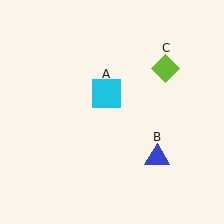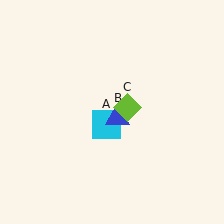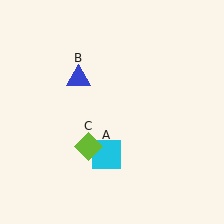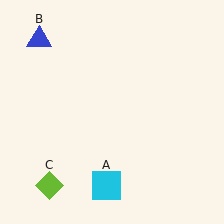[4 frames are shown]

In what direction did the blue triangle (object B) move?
The blue triangle (object B) moved up and to the left.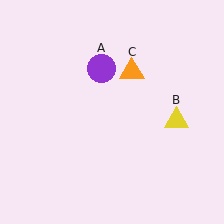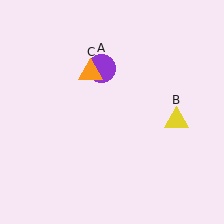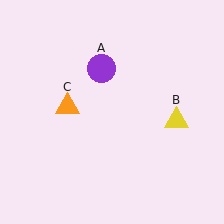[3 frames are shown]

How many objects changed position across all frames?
1 object changed position: orange triangle (object C).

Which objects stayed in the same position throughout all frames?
Purple circle (object A) and yellow triangle (object B) remained stationary.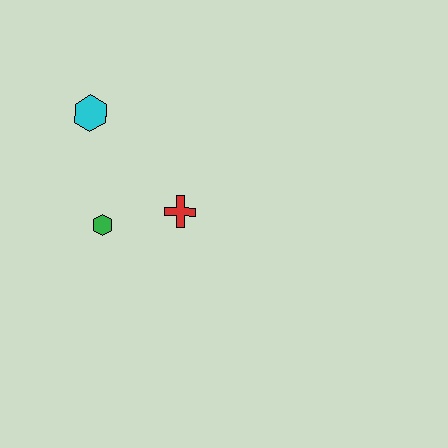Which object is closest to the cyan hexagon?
The green hexagon is closest to the cyan hexagon.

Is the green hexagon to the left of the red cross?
Yes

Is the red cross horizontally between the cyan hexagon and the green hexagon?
No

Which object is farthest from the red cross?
The cyan hexagon is farthest from the red cross.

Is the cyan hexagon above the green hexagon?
Yes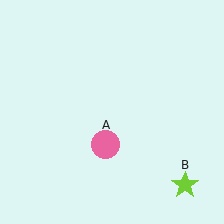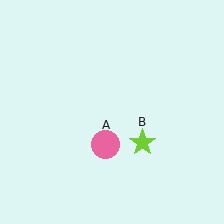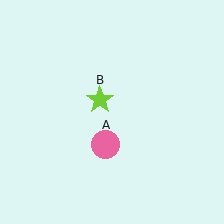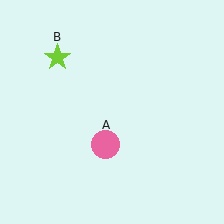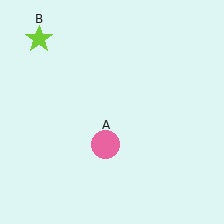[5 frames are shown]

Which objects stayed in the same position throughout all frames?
Pink circle (object A) remained stationary.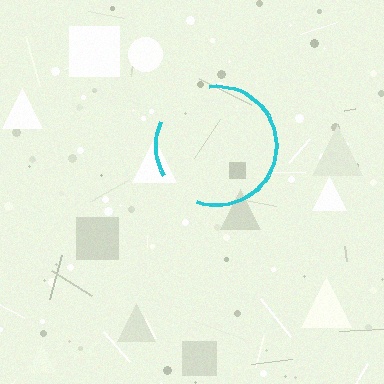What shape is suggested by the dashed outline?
The dashed outline suggests a circle.